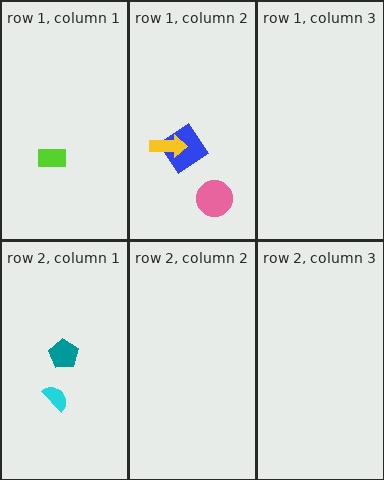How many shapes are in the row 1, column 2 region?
3.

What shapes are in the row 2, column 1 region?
The teal pentagon, the cyan semicircle.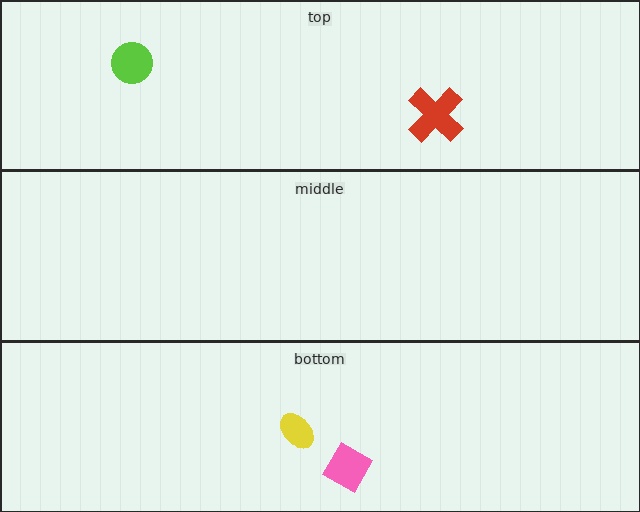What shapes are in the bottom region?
The yellow ellipse, the pink diamond.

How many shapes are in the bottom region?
2.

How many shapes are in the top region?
2.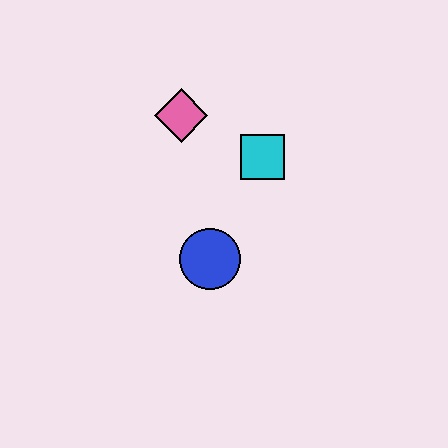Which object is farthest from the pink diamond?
The blue circle is farthest from the pink diamond.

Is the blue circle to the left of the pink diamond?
No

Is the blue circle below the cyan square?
Yes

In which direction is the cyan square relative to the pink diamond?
The cyan square is to the right of the pink diamond.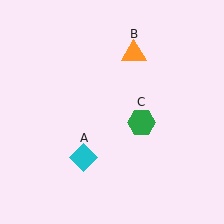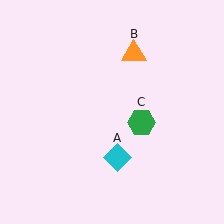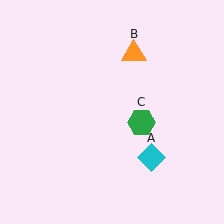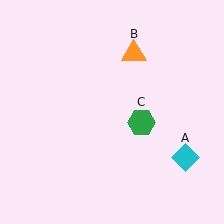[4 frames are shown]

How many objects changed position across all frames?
1 object changed position: cyan diamond (object A).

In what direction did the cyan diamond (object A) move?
The cyan diamond (object A) moved right.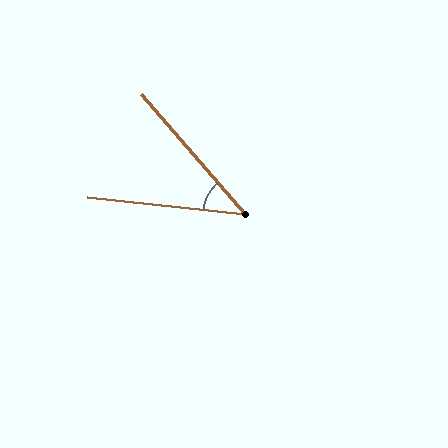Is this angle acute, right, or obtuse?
It is acute.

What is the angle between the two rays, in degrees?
Approximately 43 degrees.